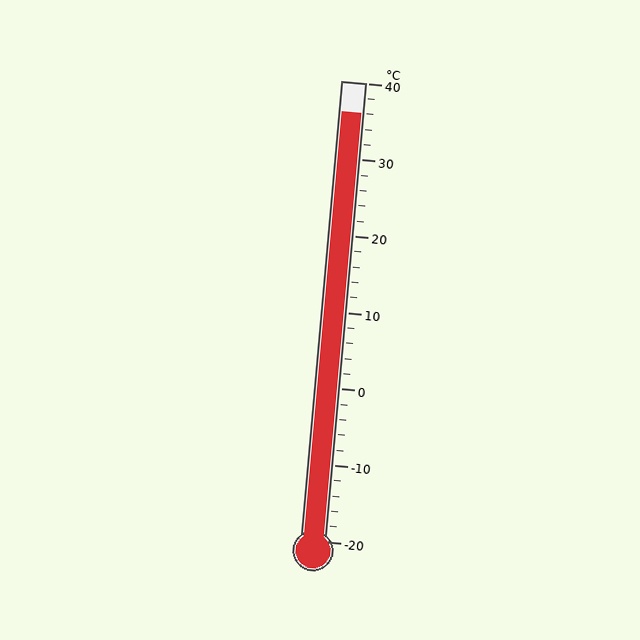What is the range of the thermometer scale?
The thermometer scale ranges from -20°C to 40°C.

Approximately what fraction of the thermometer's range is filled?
The thermometer is filled to approximately 95% of its range.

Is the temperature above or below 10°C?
The temperature is above 10°C.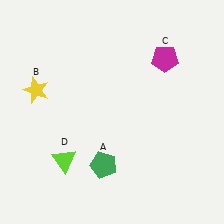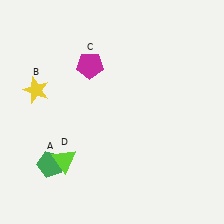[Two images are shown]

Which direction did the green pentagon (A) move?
The green pentagon (A) moved left.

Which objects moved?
The objects that moved are: the green pentagon (A), the magenta pentagon (C).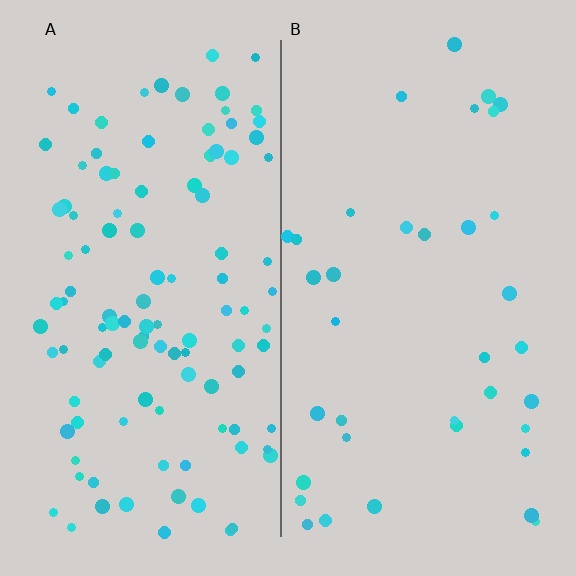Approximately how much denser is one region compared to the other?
Approximately 3.0× — region A over region B.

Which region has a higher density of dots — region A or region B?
A (the left).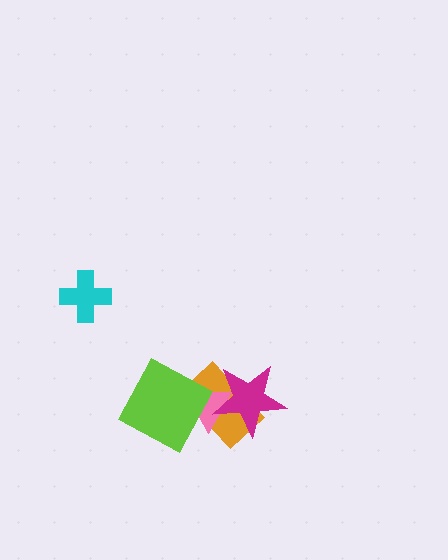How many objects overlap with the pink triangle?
3 objects overlap with the pink triangle.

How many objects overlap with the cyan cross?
0 objects overlap with the cyan cross.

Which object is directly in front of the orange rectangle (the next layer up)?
The pink triangle is directly in front of the orange rectangle.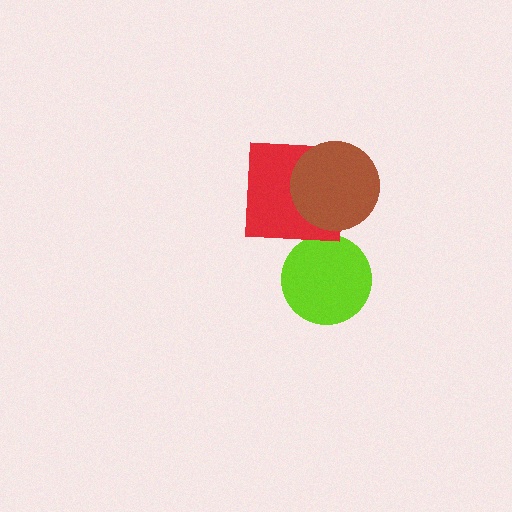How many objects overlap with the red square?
1 object overlaps with the red square.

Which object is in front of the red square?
The brown circle is in front of the red square.